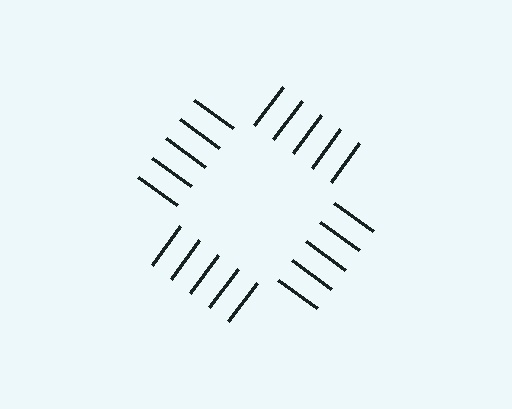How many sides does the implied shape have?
4 sides — the line-ends trace a square.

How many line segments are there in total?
20 — 5 along each of the 4 edges.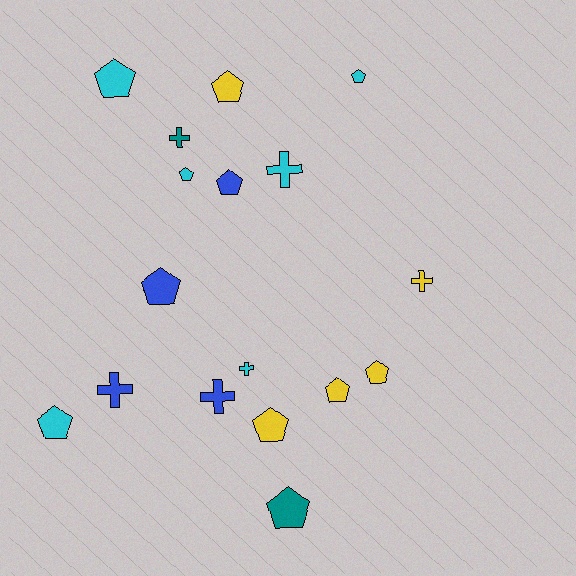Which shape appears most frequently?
Pentagon, with 11 objects.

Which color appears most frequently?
Cyan, with 6 objects.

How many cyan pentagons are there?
There are 4 cyan pentagons.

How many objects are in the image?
There are 17 objects.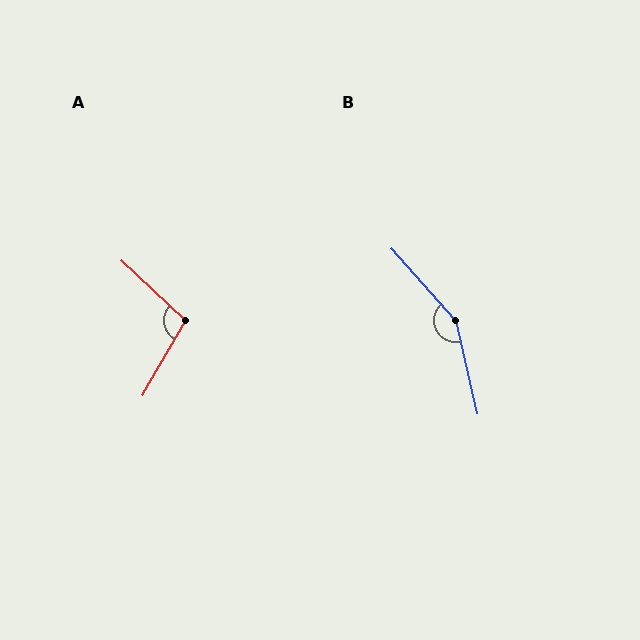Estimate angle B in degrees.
Approximately 151 degrees.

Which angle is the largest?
B, at approximately 151 degrees.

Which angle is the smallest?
A, at approximately 103 degrees.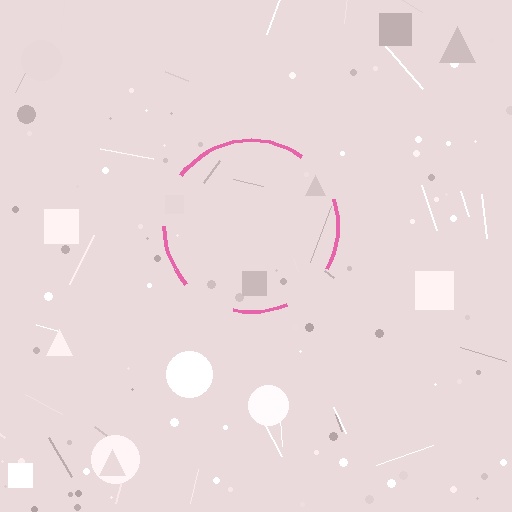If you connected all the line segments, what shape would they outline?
They would outline a circle.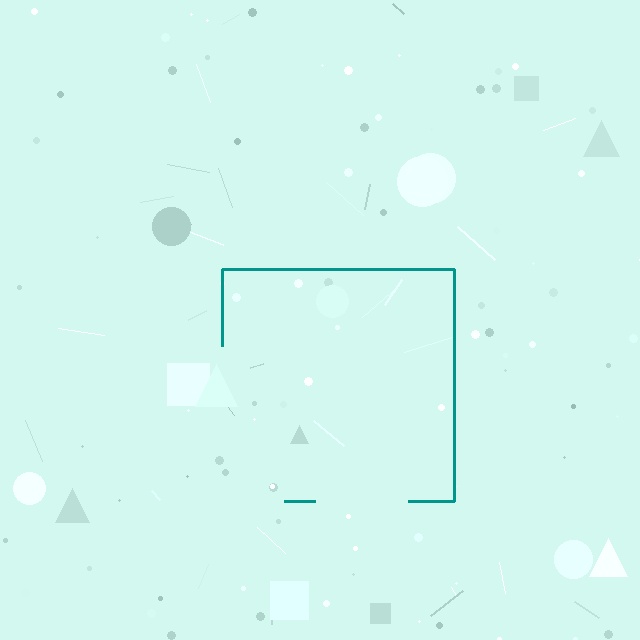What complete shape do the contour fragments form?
The contour fragments form a square.